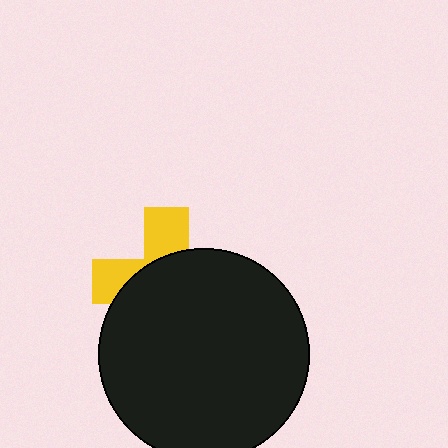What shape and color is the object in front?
The object in front is a black circle.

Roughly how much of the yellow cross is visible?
A small part of it is visible (roughly 34%).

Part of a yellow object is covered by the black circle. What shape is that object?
It is a cross.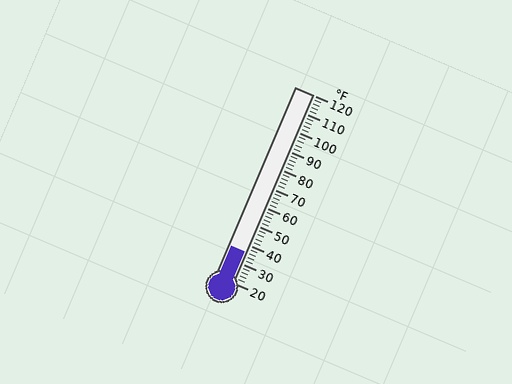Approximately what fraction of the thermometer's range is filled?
The thermometer is filled to approximately 15% of its range.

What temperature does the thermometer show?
The thermometer shows approximately 36°F.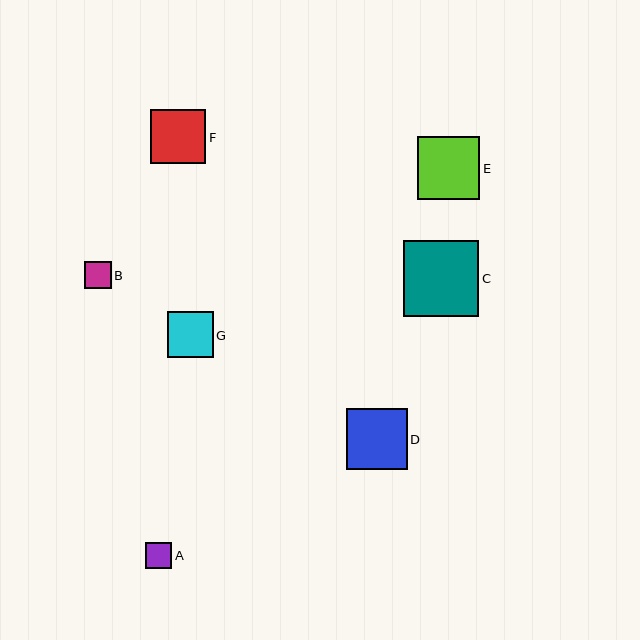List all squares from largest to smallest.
From largest to smallest: C, E, D, F, G, B, A.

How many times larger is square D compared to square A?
Square D is approximately 2.3 times the size of square A.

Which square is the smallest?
Square A is the smallest with a size of approximately 26 pixels.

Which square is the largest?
Square C is the largest with a size of approximately 75 pixels.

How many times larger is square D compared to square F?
Square D is approximately 1.1 times the size of square F.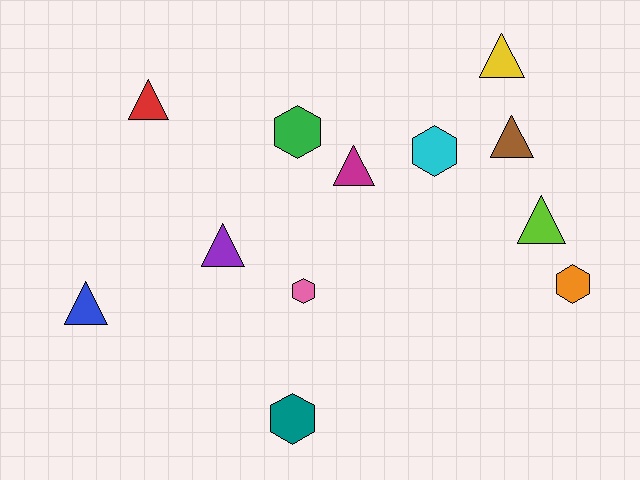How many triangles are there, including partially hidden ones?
There are 7 triangles.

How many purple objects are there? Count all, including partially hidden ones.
There is 1 purple object.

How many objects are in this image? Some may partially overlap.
There are 12 objects.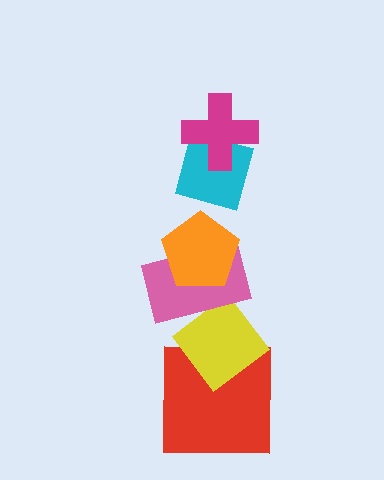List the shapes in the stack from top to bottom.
From top to bottom: the magenta cross, the cyan diamond, the orange pentagon, the pink rectangle, the yellow diamond, the red square.